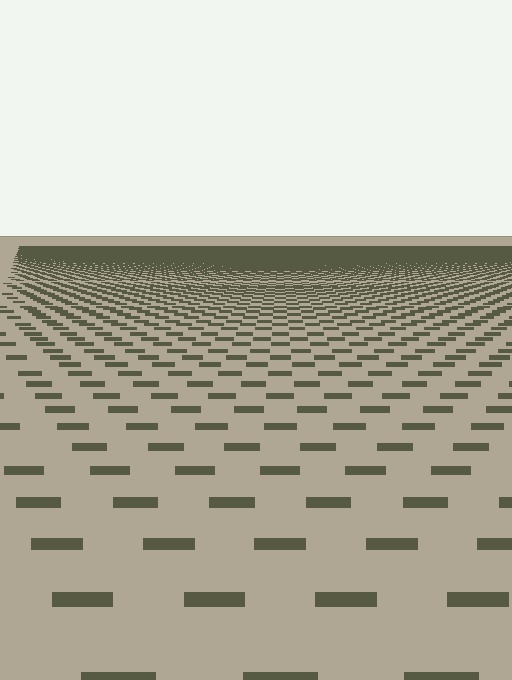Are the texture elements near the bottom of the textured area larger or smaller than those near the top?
Larger. Near the bottom, elements are closer to the viewer and appear at a bigger on-screen size.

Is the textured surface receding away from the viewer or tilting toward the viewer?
The surface is receding away from the viewer. Texture elements get smaller and denser toward the top.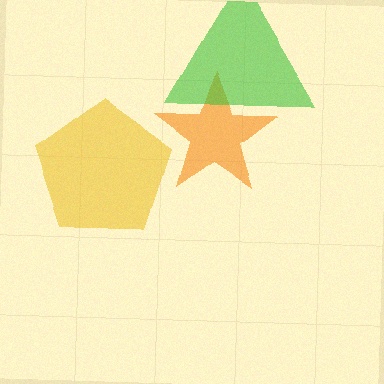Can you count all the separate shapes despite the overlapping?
Yes, there are 3 separate shapes.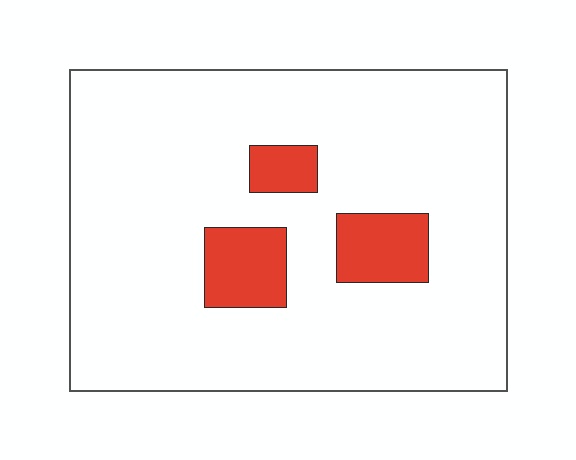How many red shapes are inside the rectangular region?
3.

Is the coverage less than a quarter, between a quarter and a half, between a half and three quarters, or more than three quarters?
Less than a quarter.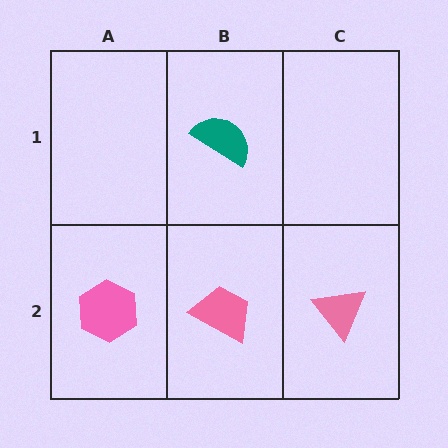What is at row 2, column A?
A pink hexagon.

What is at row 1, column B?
A teal semicircle.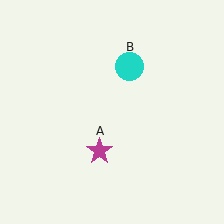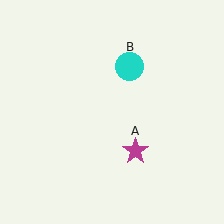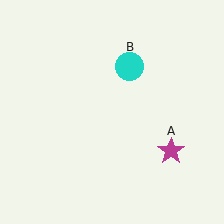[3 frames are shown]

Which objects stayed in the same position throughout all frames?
Cyan circle (object B) remained stationary.